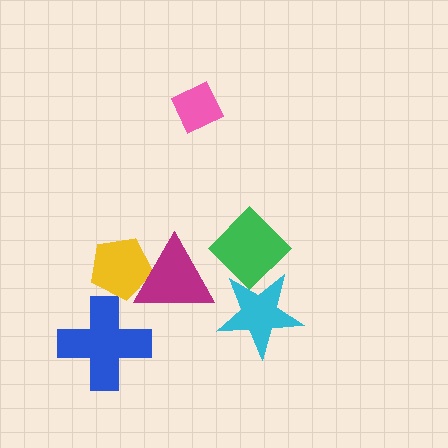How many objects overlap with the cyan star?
1 object overlaps with the cyan star.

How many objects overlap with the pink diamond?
0 objects overlap with the pink diamond.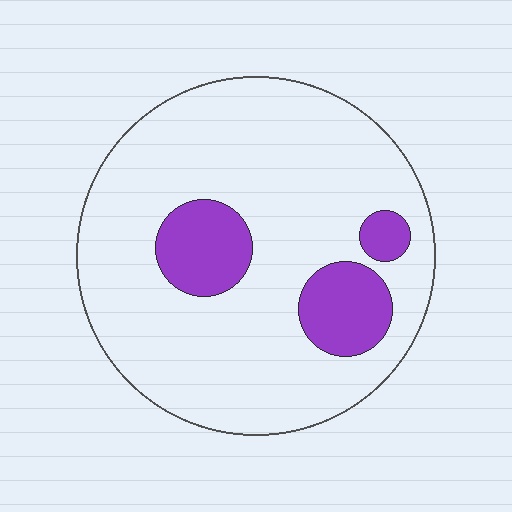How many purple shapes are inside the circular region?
3.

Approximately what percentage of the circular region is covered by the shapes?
Approximately 15%.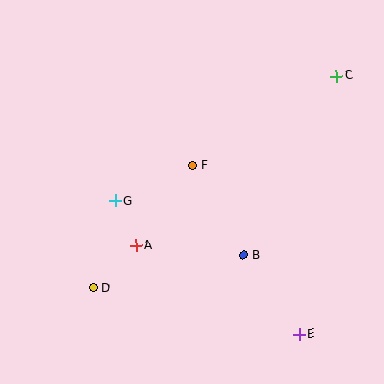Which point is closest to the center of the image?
Point F at (193, 165) is closest to the center.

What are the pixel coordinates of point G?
Point G is at (116, 201).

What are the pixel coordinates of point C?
Point C is at (336, 76).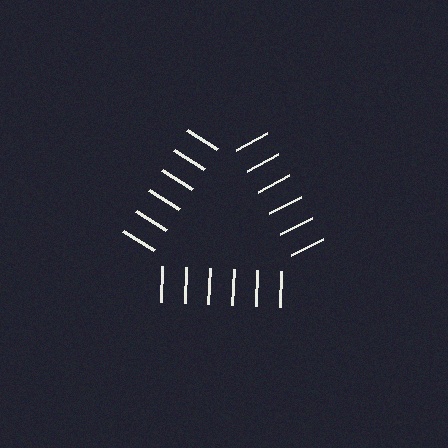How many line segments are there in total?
18 — 6 along each of the 3 edges.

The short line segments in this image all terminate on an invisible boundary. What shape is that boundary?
An illusory triangle — the line segments terminate on its edges but no continuous stroke is drawn.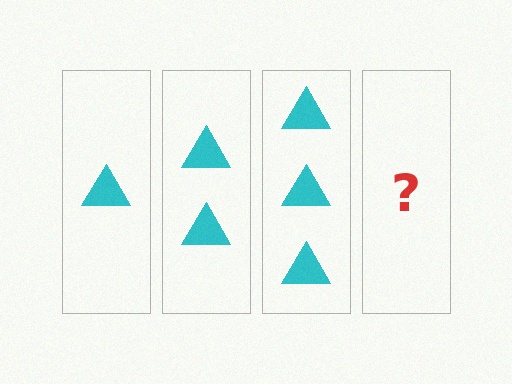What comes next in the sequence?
The next element should be 4 triangles.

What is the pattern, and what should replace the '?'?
The pattern is that each step adds one more triangle. The '?' should be 4 triangles.